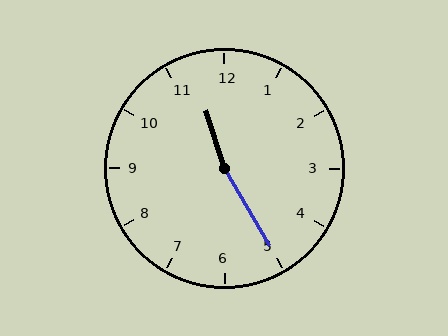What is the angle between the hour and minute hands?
Approximately 168 degrees.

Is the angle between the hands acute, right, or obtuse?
It is obtuse.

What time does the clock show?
11:25.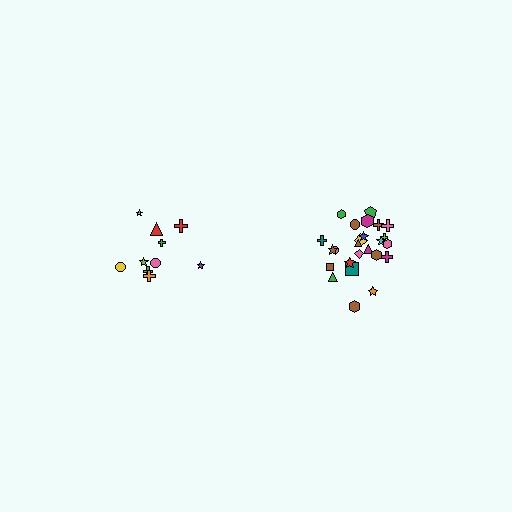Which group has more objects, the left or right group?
The right group.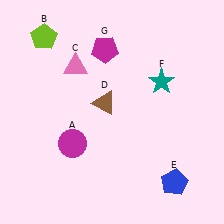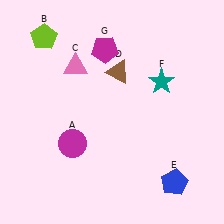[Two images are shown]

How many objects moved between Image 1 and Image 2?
1 object moved between the two images.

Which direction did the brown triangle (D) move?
The brown triangle (D) moved up.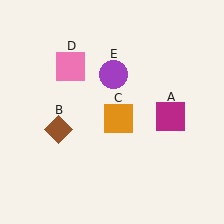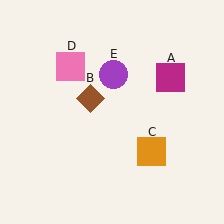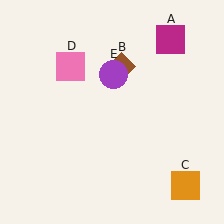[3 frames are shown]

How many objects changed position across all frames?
3 objects changed position: magenta square (object A), brown diamond (object B), orange square (object C).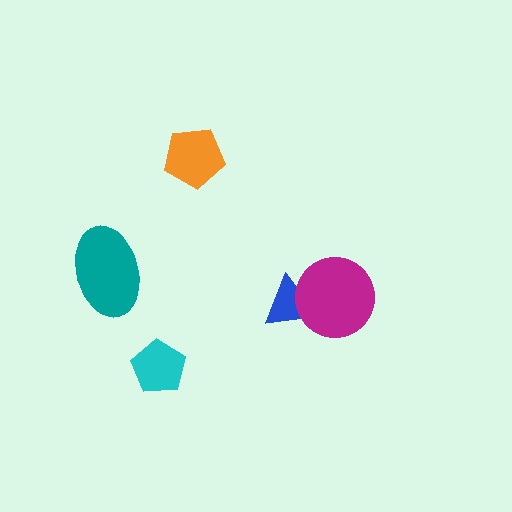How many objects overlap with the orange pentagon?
0 objects overlap with the orange pentagon.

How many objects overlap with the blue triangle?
1 object overlaps with the blue triangle.